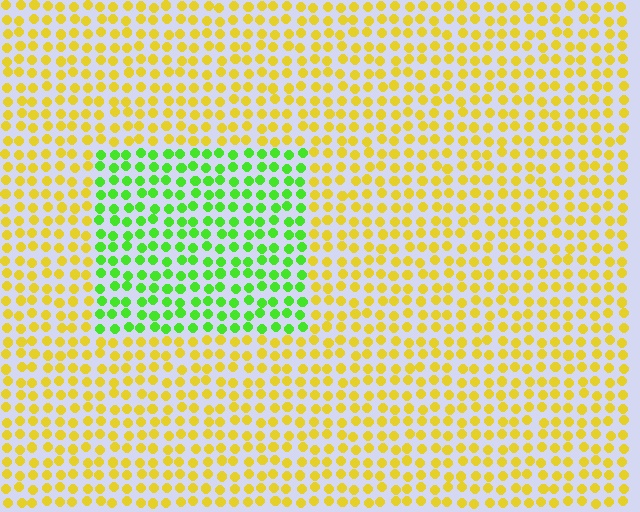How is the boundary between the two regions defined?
The boundary is defined purely by a slight shift in hue (about 58 degrees). Spacing, size, and orientation are identical on both sides.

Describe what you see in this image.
The image is filled with small yellow elements in a uniform arrangement. A rectangle-shaped region is visible where the elements are tinted to a slightly different hue, forming a subtle color boundary.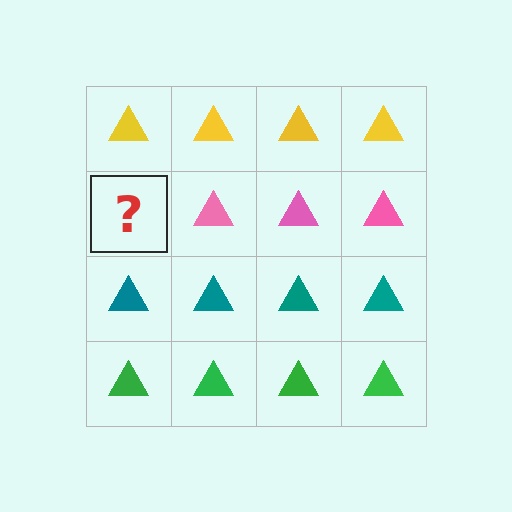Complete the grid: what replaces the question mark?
The question mark should be replaced with a pink triangle.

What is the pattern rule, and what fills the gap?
The rule is that each row has a consistent color. The gap should be filled with a pink triangle.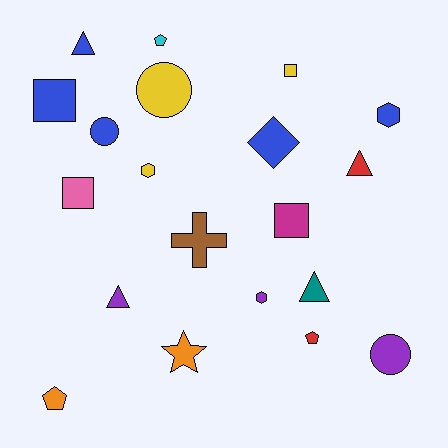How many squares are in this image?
There are 4 squares.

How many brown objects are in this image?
There is 1 brown object.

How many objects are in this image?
There are 20 objects.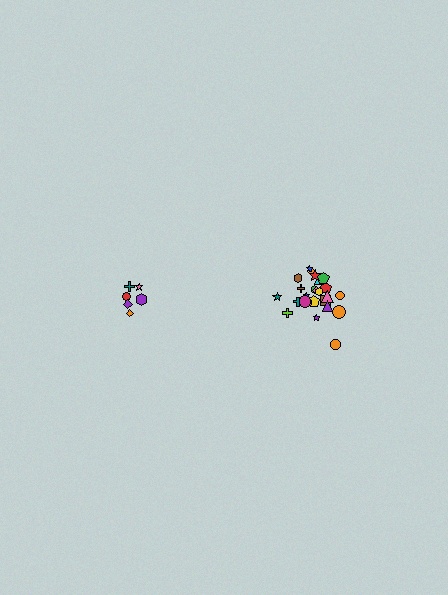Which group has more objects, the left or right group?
The right group.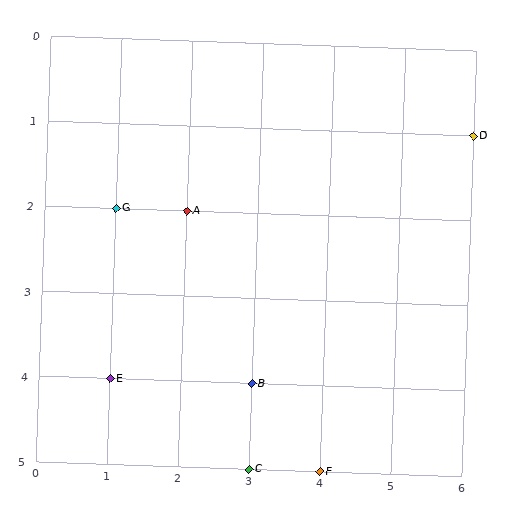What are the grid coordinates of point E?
Point E is at grid coordinates (1, 4).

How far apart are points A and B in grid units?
Points A and B are 1 column and 2 rows apart (about 2.2 grid units diagonally).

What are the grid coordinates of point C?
Point C is at grid coordinates (3, 5).